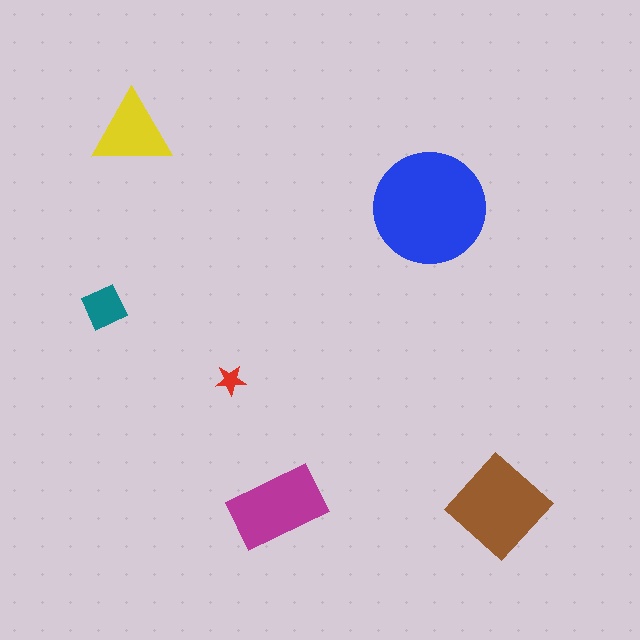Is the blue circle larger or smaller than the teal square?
Larger.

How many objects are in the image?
There are 6 objects in the image.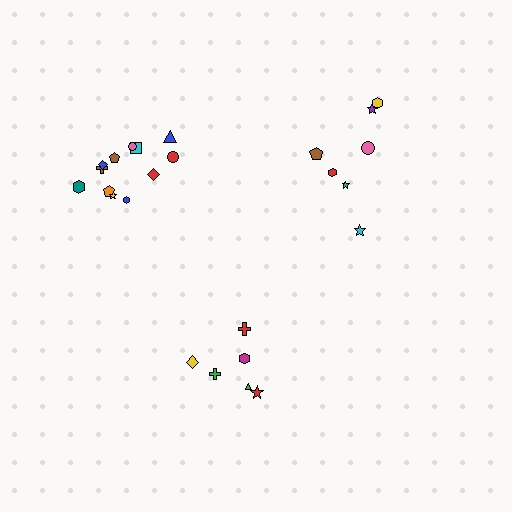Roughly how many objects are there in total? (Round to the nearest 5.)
Roughly 25 objects in total.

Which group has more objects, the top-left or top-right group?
The top-left group.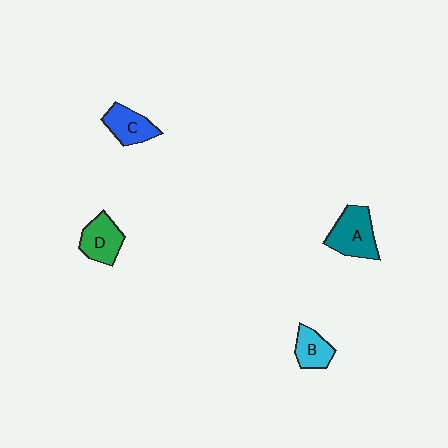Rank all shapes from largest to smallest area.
From largest to smallest: A (teal), D (green), C (blue), B (cyan).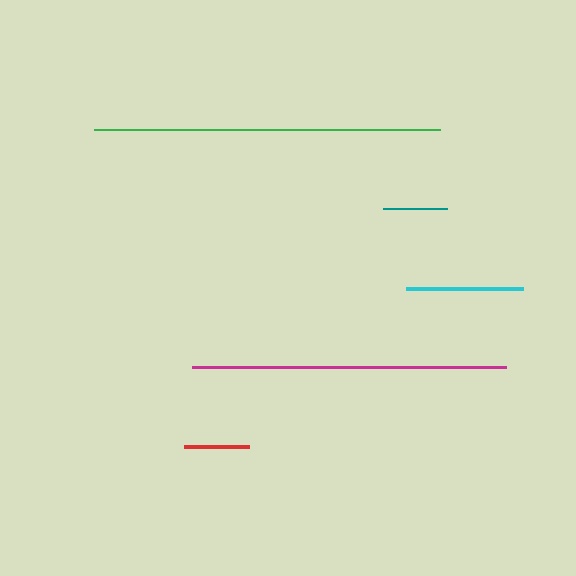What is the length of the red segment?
The red segment is approximately 66 pixels long.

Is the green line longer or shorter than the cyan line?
The green line is longer than the cyan line.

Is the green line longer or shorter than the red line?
The green line is longer than the red line.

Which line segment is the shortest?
The teal line is the shortest at approximately 64 pixels.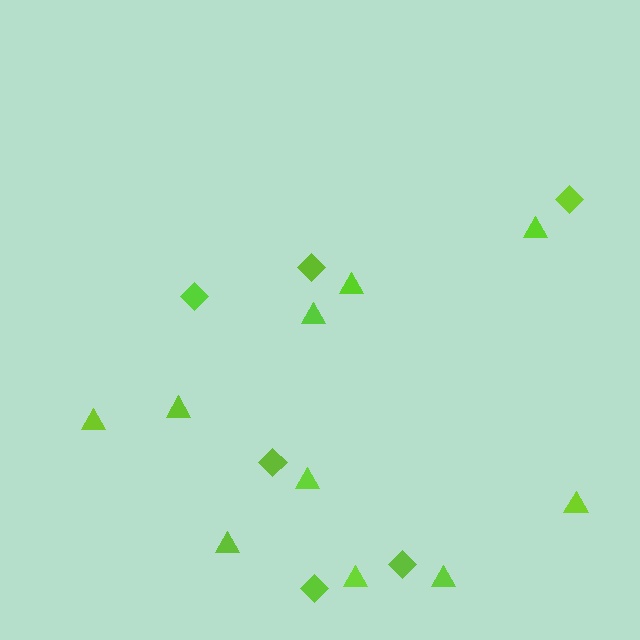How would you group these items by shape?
There are 2 groups: one group of diamonds (6) and one group of triangles (10).